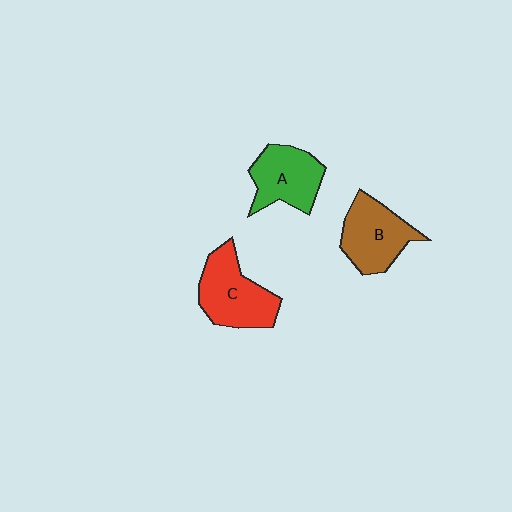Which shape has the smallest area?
Shape A (green).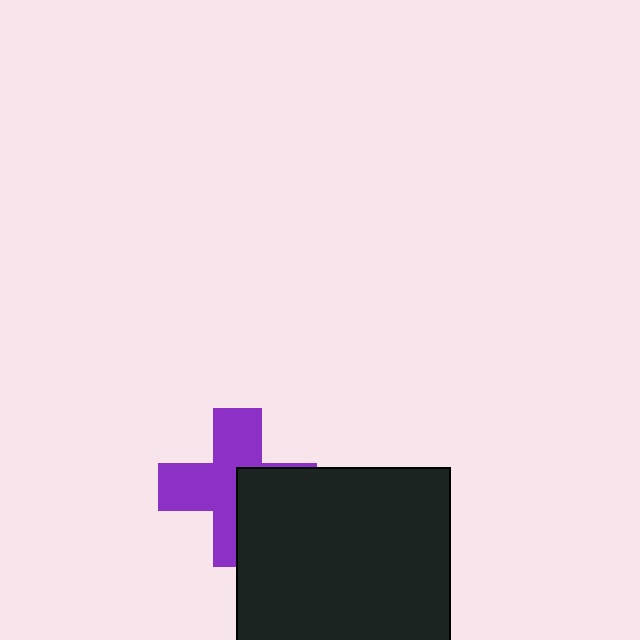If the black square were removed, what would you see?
You would see the complete purple cross.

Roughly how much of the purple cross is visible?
About half of it is visible (roughly 61%).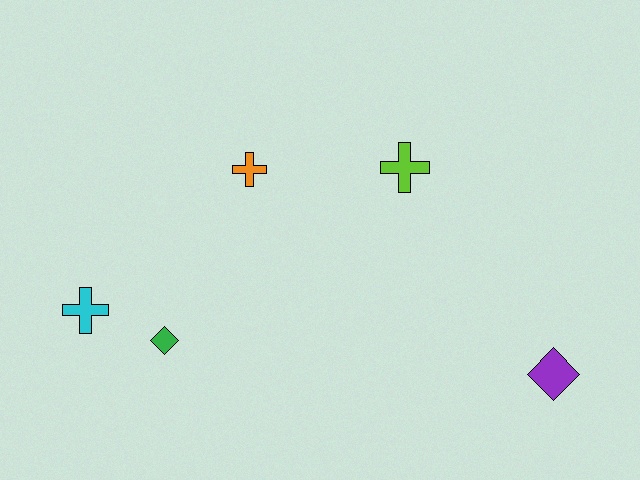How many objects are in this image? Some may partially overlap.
There are 5 objects.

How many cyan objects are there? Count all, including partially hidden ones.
There is 1 cyan object.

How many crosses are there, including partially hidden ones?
There are 3 crosses.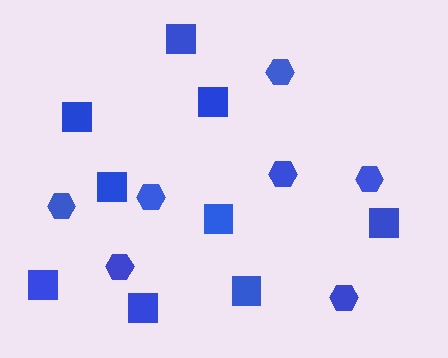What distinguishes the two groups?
There are 2 groups: one group of hexagons (7) and one group of squares (9).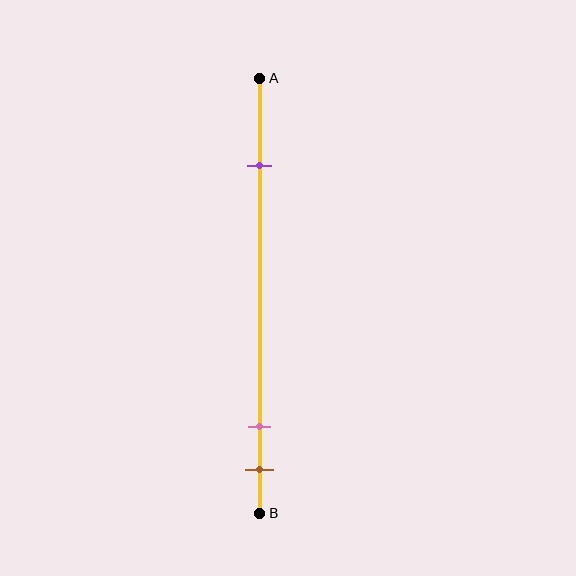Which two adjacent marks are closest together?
The pink and brown marks are the closest adjacent pair.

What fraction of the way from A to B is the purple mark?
The purple mark is approximately 20% (0.2) of the way from A to B.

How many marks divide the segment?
There are 3 marks dividing the segment.